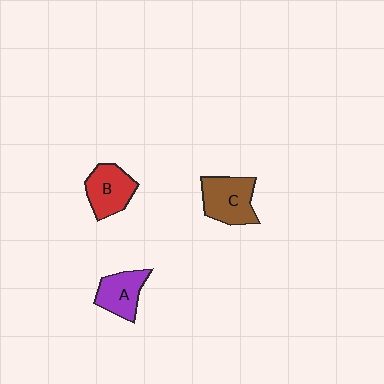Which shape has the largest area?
Shape C (brown).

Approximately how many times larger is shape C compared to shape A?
Approximately 1.3 times.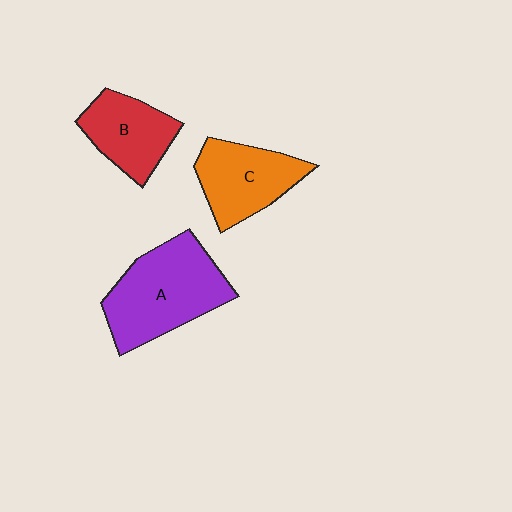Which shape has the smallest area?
Shape B (red).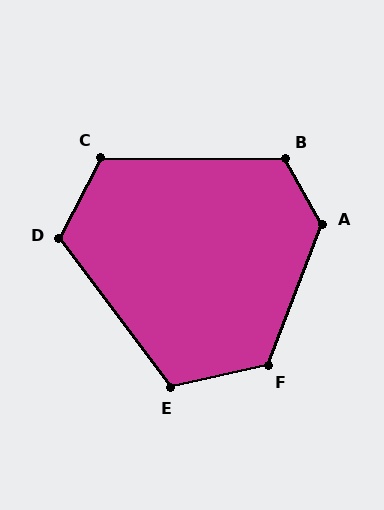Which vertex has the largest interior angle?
A, at approximately 129 degrees.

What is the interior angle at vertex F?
Approximately 124 degrees (obtuse).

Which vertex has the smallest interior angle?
E, at approximately 114 degrees.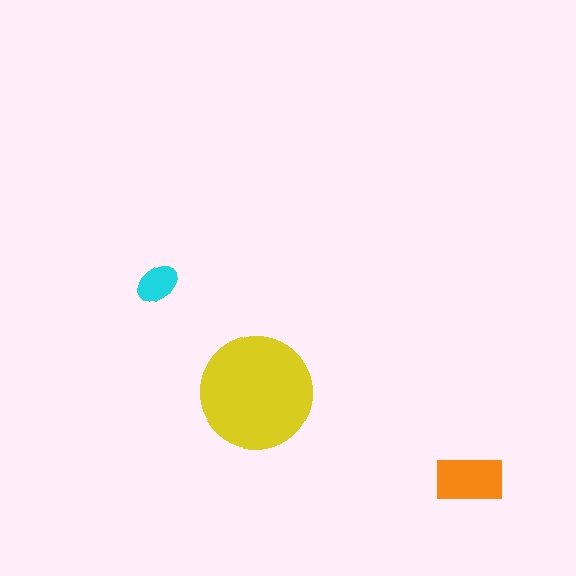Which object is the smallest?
The cyan ellipse.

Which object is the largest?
The yellow circle.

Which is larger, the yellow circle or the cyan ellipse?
The yellow circle.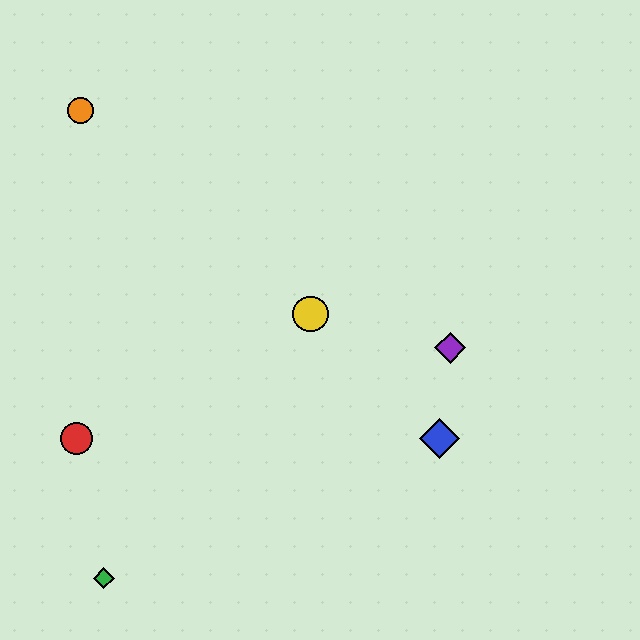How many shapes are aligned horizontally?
2 shapes (the red circle, the blue diamond) are aligned horizontally.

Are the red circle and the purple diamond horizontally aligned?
No, the red circle is at y≈438 and the purple diamond is at y≈348.